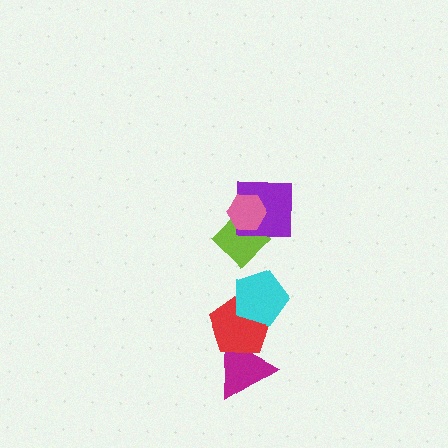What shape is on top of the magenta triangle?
The red pentagon is on top of the magenta triangle.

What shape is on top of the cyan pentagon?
The lime diamond is on top of the cyan pentagon.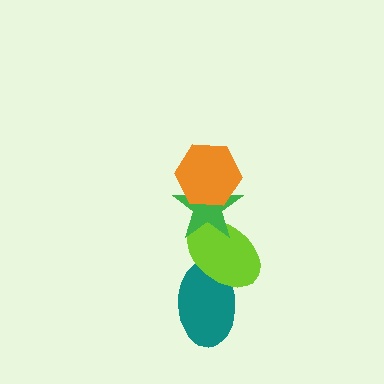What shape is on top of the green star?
The orange hexagon is on top of the green star.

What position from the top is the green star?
The green star is 2nd from the top.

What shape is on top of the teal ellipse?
The lime ellipse is on top of the teal ellipse.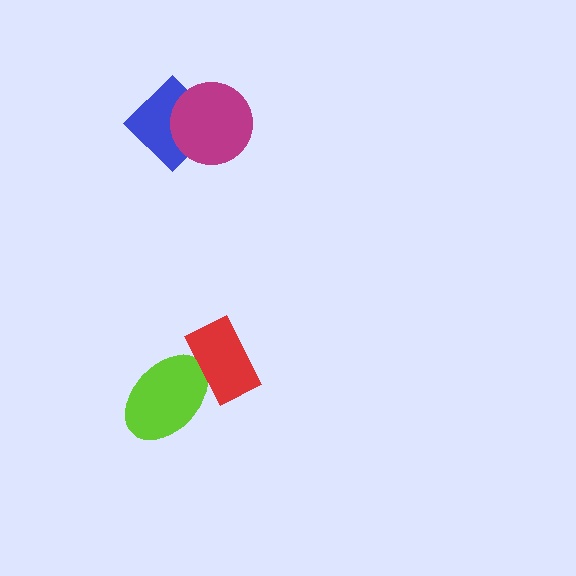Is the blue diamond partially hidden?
Yes, it is partially covered by another shape.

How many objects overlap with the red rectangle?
1 object overlaps with the red rectangle.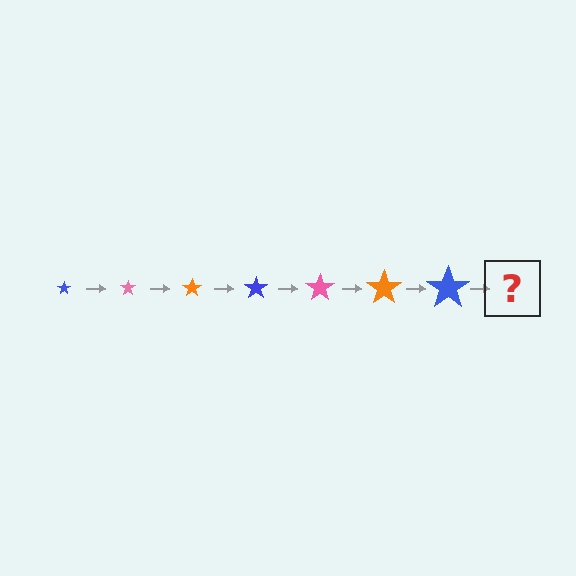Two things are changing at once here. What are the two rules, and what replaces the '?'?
The two rules are that the star grows larger each step and the color cycles through blue, pink, and orange. The '?' should be a pink star, larger than the previous one.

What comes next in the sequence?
The next element should be a pink star, larger than the previous one.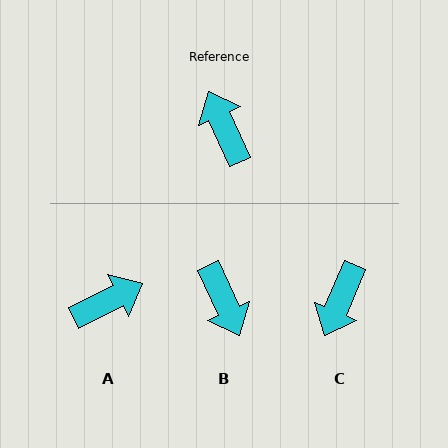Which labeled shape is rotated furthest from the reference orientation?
B, about 180 degrees away.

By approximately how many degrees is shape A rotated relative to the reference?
Approximately 87 degrees clockwise.